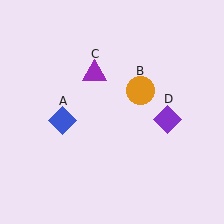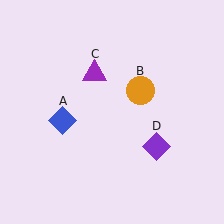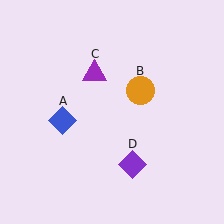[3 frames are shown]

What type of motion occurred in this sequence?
The purple diamond (object D) rotated clockwise around the center of the scene.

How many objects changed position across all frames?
1 object changed position: purple diamond (object D).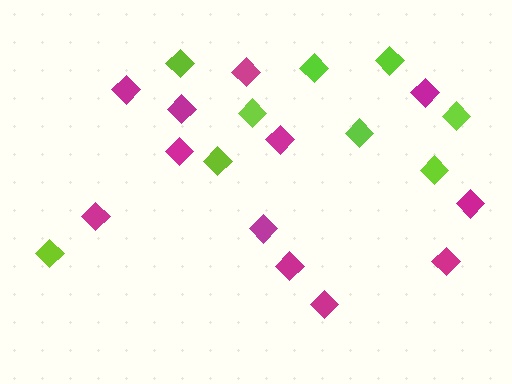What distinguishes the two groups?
There are 2 groups: one group of magenta diamonds (12) and one group of lime diamonds (9).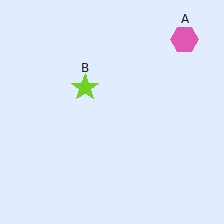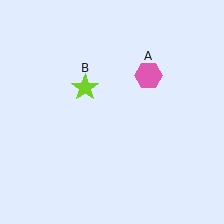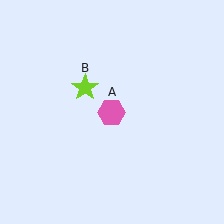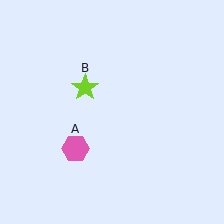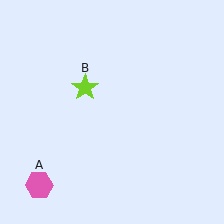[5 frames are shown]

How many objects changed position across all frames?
1 object changed position: pink hexagon (object A).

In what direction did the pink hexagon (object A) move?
The pink hexagon (object A) moved down and to the left.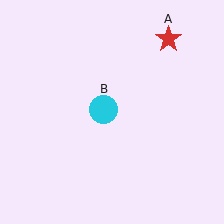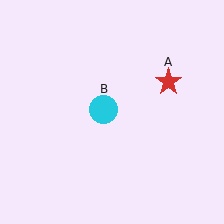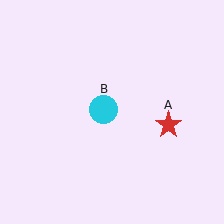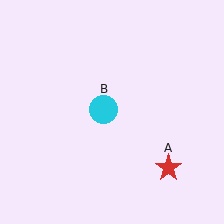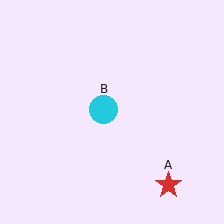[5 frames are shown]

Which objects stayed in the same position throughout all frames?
Cyan circle (object B) remained stationary.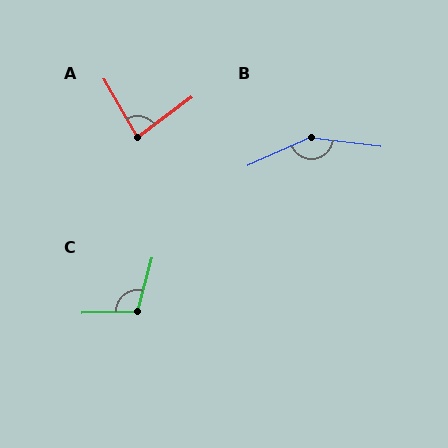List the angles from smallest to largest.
A (83°), C (106°), B (149°).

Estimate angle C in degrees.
Approximately 106 degrees.